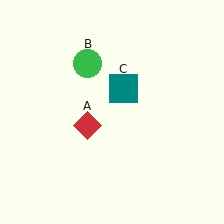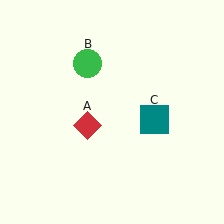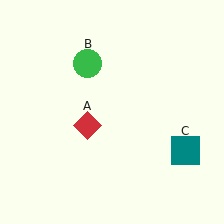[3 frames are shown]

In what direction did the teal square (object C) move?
The teal square (object C) moved down and to the right.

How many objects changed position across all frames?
1 object changed position: teal square (object C).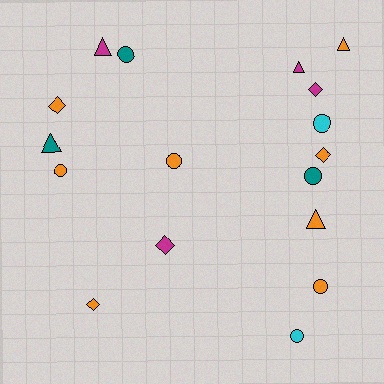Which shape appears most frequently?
Circle, with 7 objects.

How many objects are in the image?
There are 17 objects.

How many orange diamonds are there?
There are 3 orange diamonds.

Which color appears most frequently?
Orange, with 8 objects.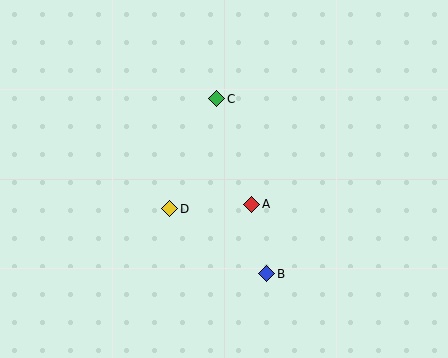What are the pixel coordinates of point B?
Point B is at (267, 274).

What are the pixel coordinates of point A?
Point A is at (251, 204).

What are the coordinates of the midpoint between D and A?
The midpoint between D and A is at (211, 207).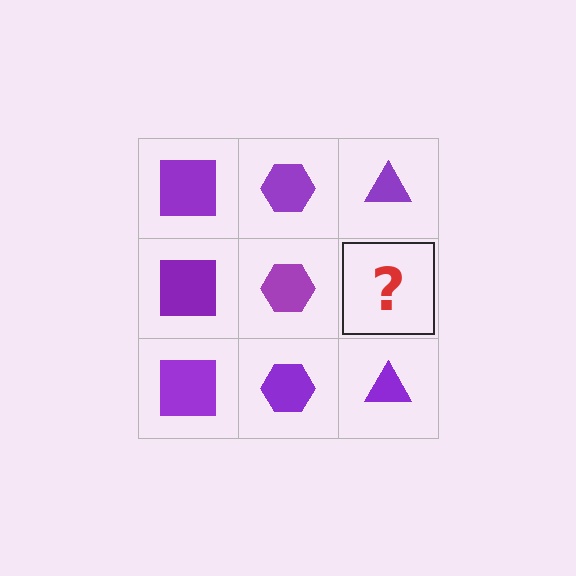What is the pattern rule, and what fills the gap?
The rule is that each column has a consistent shape. The gap should be filled with a purple triangle.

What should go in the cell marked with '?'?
The missing cell should contain a purple triangle.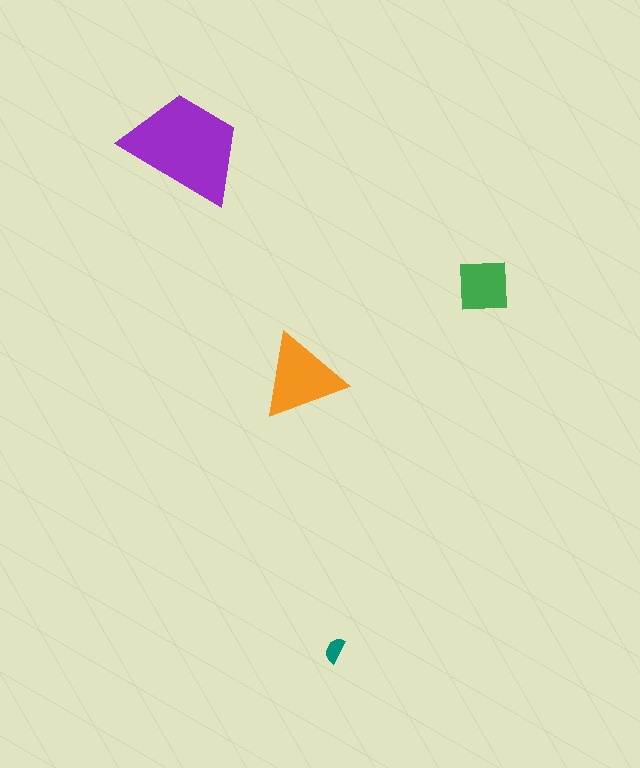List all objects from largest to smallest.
The purple trapezoid, the orange triangle, the green square, the teal semicircle.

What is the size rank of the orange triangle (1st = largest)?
2nd.